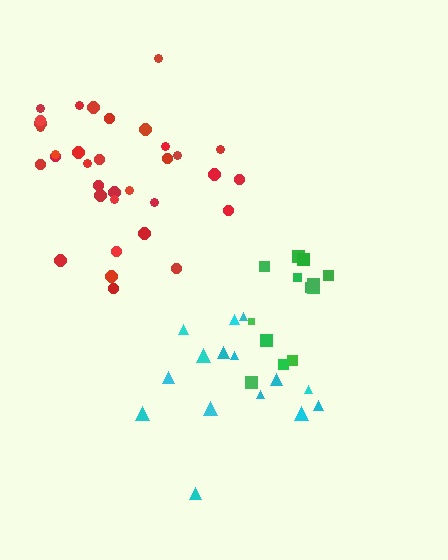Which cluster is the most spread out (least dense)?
Cyan.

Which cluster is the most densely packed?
Green.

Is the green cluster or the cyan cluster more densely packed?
Green.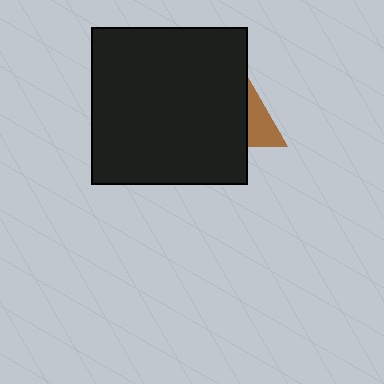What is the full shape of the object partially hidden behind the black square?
The partially hidden object is a brown triangle.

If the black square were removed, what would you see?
You would see the complete brown triangle.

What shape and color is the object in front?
The object in front is a black square.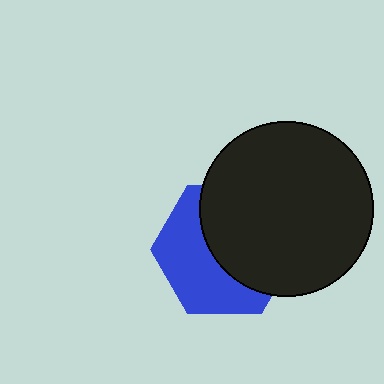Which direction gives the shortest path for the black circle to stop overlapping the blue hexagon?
Moving toward the upper-right gives the shortest separation.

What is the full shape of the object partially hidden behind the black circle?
The partially hidden object is a blue hexagon.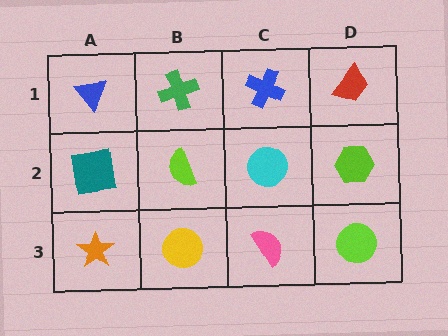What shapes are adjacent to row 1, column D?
A lime hexagon (row 2, column D), a blue cross (row 1, column C).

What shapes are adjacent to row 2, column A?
A blue triangle (row 1, column A), an orange star (row 3, column A), a lime semicircle (row 2, column B).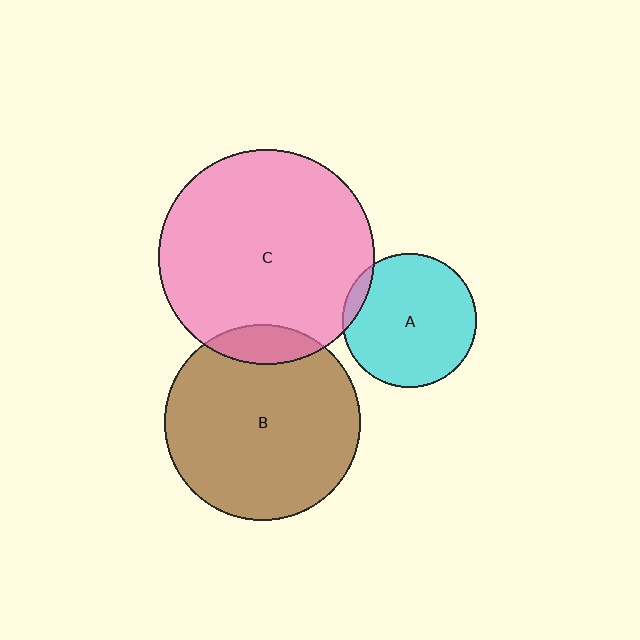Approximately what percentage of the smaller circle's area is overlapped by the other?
Approximately 10%.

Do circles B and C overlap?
Yes.